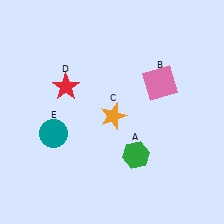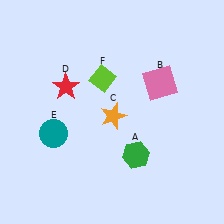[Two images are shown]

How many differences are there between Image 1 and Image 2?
There is 1 difference between the two images.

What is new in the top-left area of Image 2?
A lime diamond (F) was added in the top-left area of Image 2.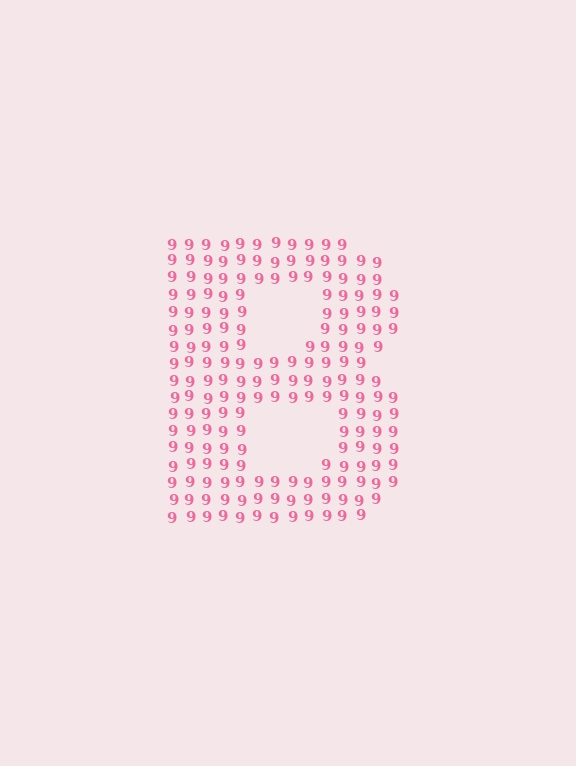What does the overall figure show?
The overall figure shows the letter B.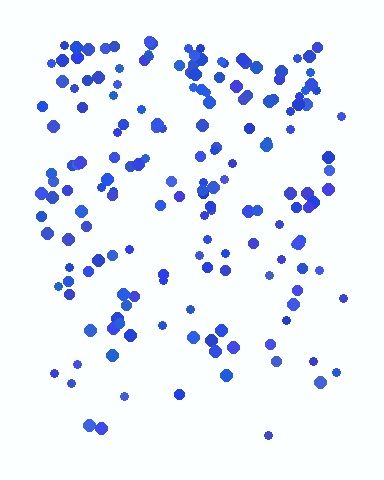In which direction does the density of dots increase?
From bottom to top, with the top side densest.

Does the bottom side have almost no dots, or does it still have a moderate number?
Still a moderate number, just noticeably fewer than the top.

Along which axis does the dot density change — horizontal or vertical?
Vertical.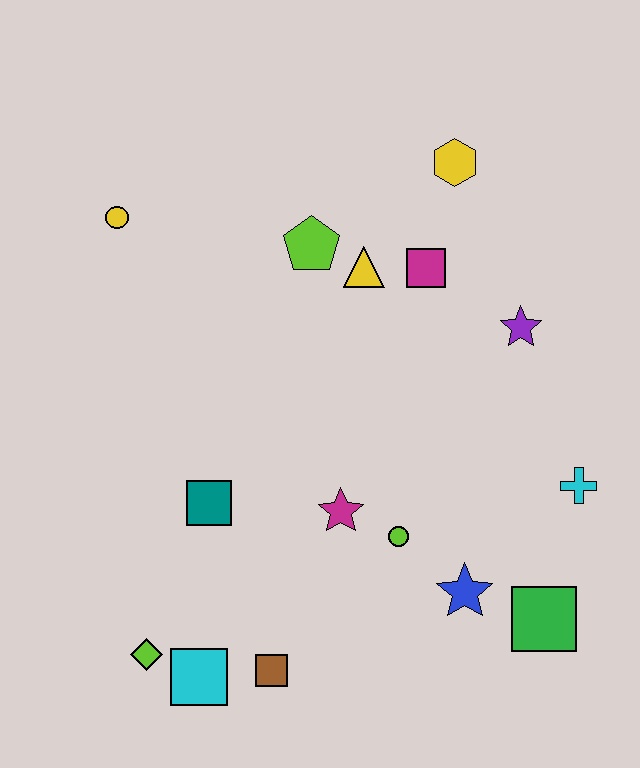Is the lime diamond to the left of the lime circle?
Yes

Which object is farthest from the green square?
The yellow circle is farthest from the green square.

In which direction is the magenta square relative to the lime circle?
The magenta square is above the lime circle.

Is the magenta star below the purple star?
Yes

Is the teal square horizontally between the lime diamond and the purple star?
Yes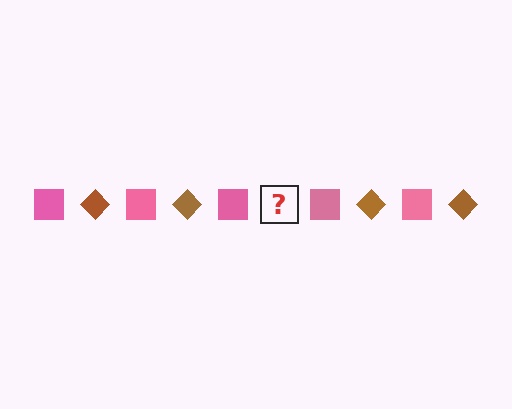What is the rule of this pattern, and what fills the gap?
The rule is that the pattern alternates between pink square and brown diamond. The gap should be filled with a brown diamond.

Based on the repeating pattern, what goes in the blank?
The blank should be a brown diamond.